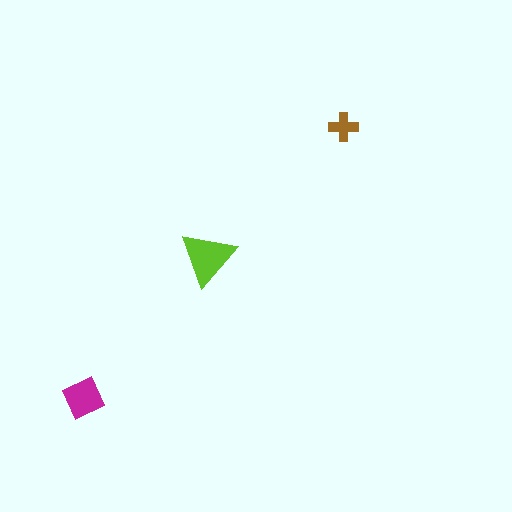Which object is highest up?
The brown cross is topmost.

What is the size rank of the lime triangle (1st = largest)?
1st.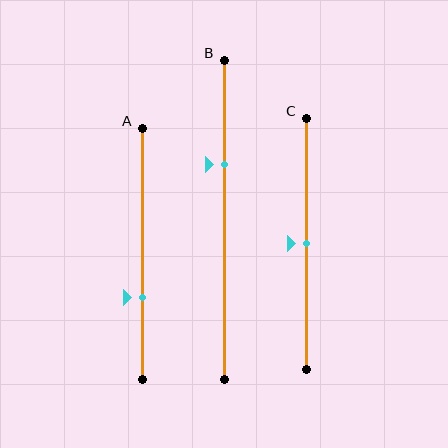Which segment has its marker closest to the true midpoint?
Segment C has its marker closest to the true midpoint.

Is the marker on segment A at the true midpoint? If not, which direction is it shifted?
No, the marker on segment A is shifted downward by about 17% of the segment length.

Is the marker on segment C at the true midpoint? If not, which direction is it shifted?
Yes, the marker on segment C is at the true midpoint.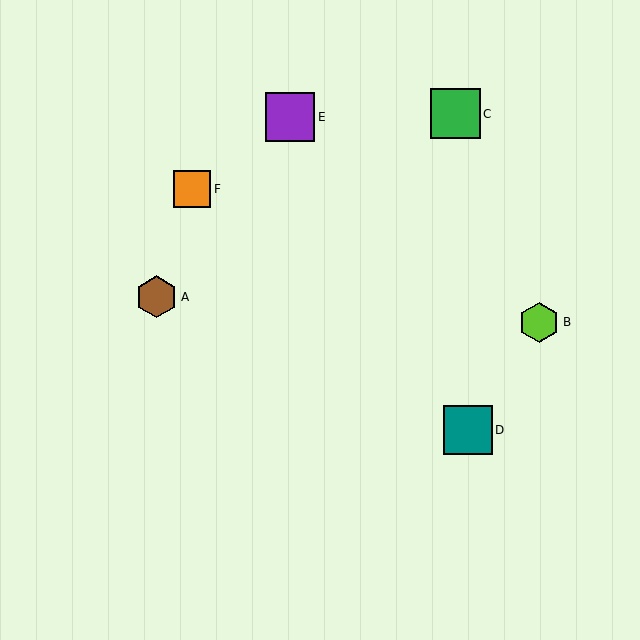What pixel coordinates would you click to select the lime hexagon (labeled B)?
Click at (539, 322) to select the lime hexagon B.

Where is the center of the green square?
The center of the green square is at (456, 114).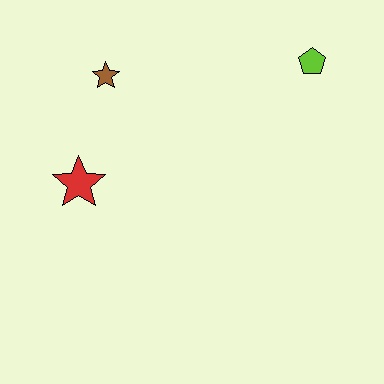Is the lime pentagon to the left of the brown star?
No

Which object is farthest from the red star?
The lime pentagon is farthest from the red star.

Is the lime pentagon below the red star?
No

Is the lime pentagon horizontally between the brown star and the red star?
No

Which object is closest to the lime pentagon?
The brown star is closest to the lime pentagon.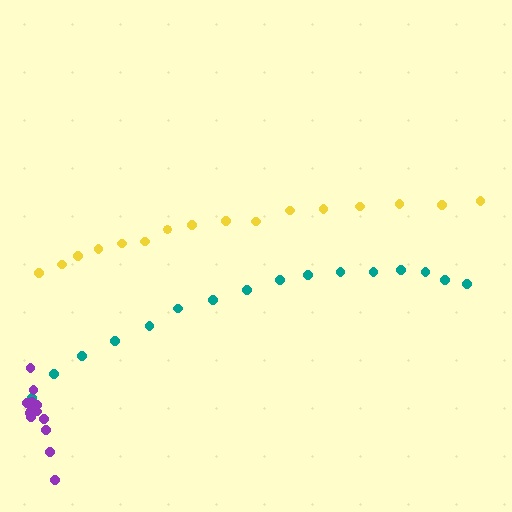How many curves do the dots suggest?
There are 3 distinct paths.